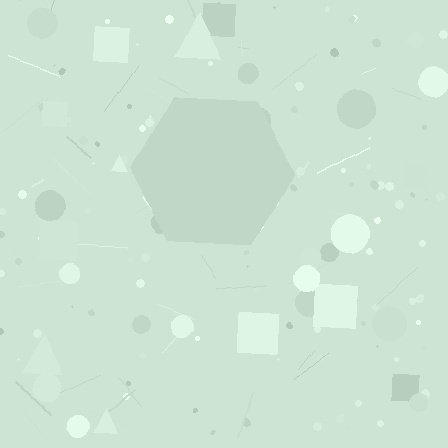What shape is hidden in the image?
A hexagon is hidden in the image.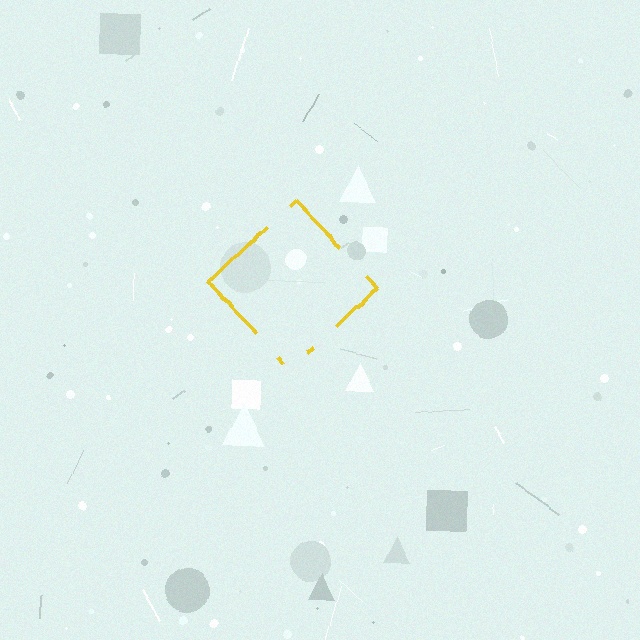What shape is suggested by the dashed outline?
The dashed outline suggests a diamond.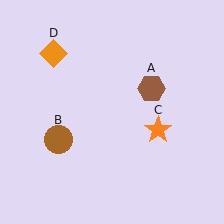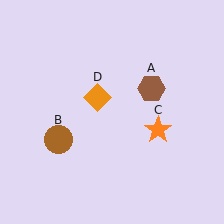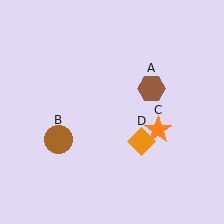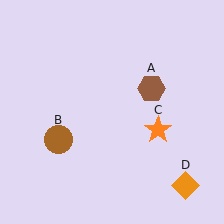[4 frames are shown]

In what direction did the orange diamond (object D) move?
The orange diamond (object D) moved down and to the right.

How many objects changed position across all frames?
1 object changed position: orange diamond (object D).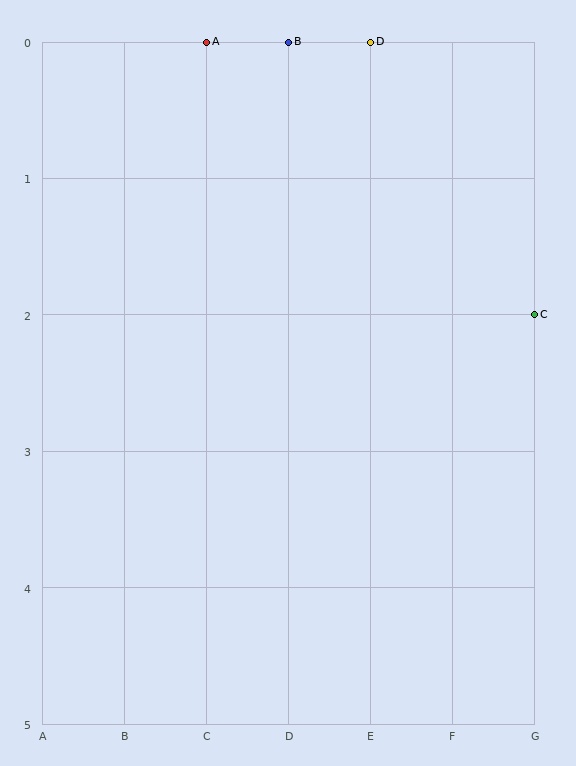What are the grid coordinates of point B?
Point B is at grid coordinates (D, 0).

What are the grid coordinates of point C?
Point C is at grid coordinates (G, 2).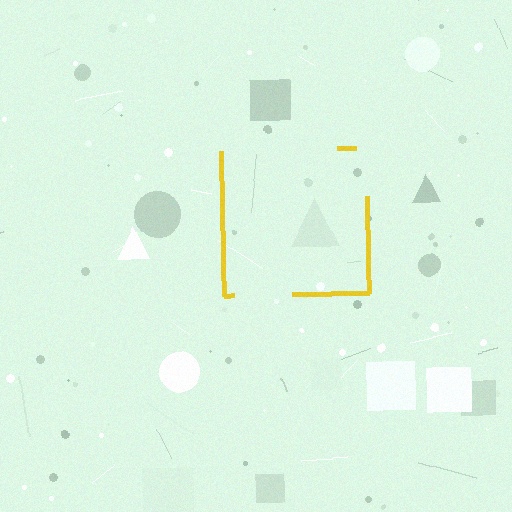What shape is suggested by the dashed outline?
The dashed outline suggests a square.